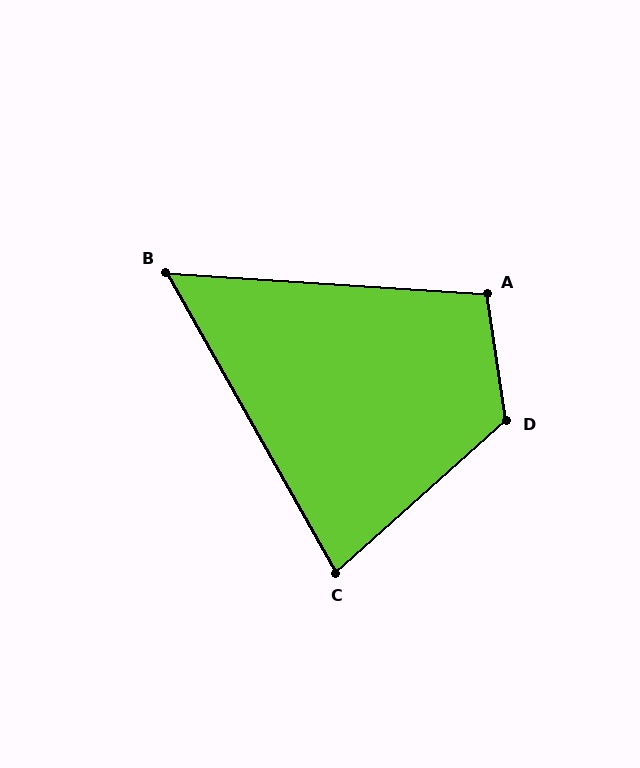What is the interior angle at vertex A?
Approximately 102 degrees (obtuse).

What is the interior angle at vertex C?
Approximately 78 degrees (acute).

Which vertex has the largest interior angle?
D, at approximately 123 degrees.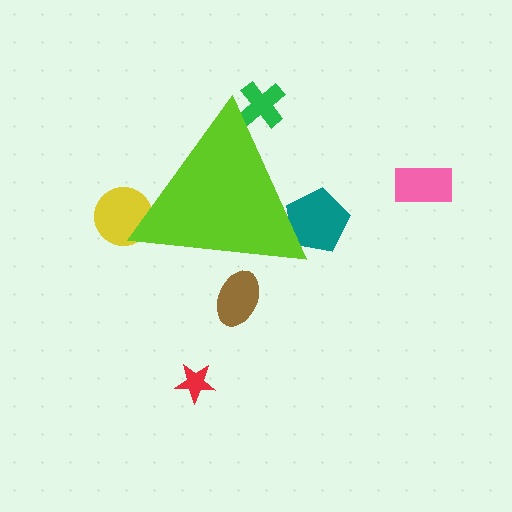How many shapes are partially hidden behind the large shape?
4 shapes are partially hidden.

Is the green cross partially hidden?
Yes, the green cross is partially hidden behind the lime triangle.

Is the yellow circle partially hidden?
Yes, the yellow circle is partially hidden behind the lime triangle.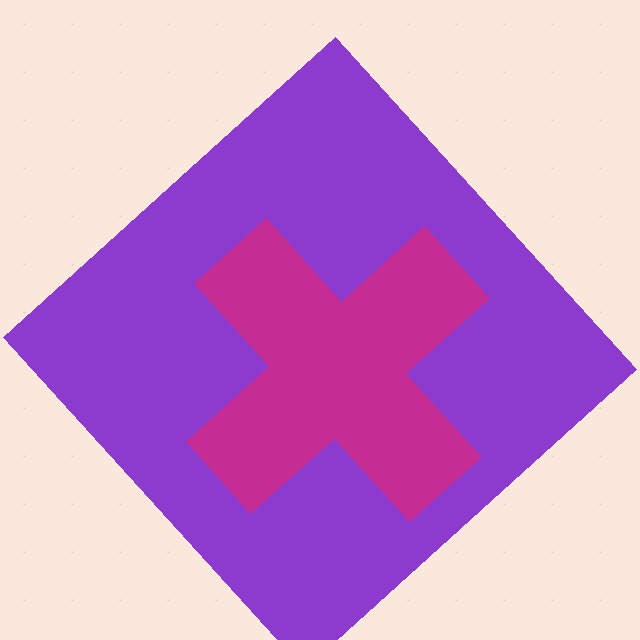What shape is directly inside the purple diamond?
The magenta cross.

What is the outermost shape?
The purple diamond.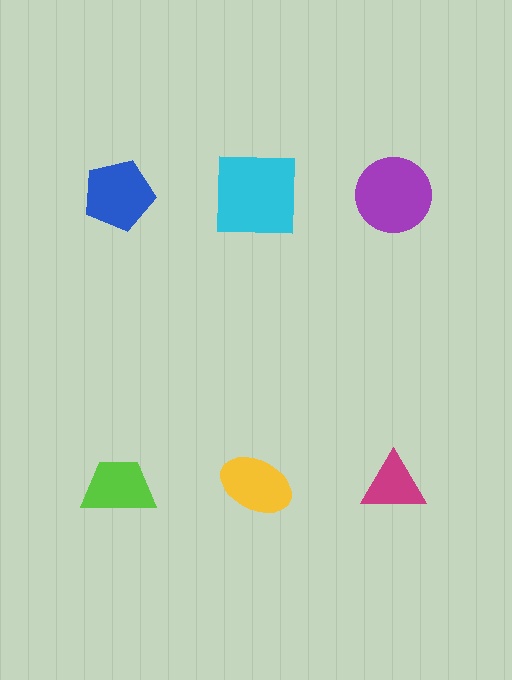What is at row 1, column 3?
A purple circle.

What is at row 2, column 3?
A magenta triangle.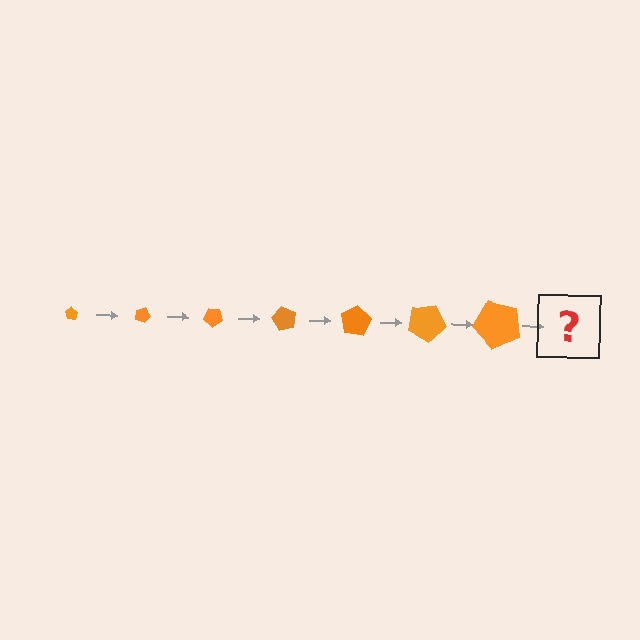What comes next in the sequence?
The next element should be a pentagon, larger than the previous one and rotated 140 degrees from the start.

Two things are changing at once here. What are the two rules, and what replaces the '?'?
The two rules are that the pentagon grows larger each step and it rotates 20 degrees each step. The '?' should be a pentagon, larger than the previous one and rotated 140 degrees from the start.